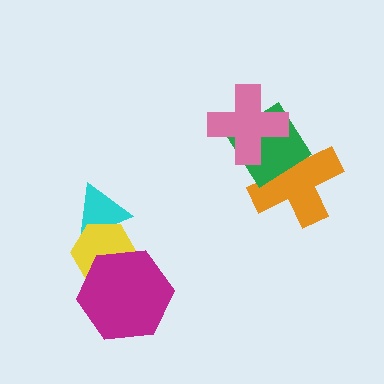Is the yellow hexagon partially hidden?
Yes, it is partially covered by another shape.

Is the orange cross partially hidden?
Yes, it is partially covered by another shape.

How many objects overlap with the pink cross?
2 objects overlap with the pink cross.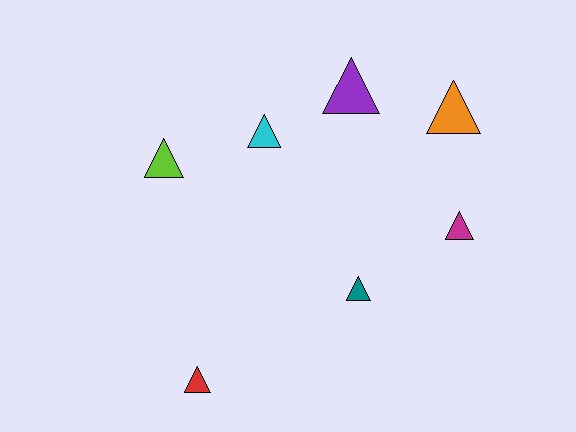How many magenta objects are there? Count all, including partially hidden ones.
There is 1 magenta object.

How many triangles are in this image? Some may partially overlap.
There are 7 triangles.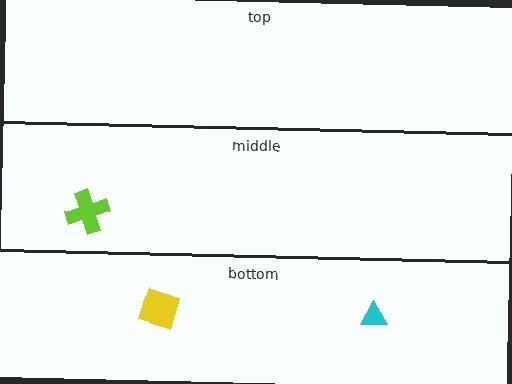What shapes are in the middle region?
The lime cross.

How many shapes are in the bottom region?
2.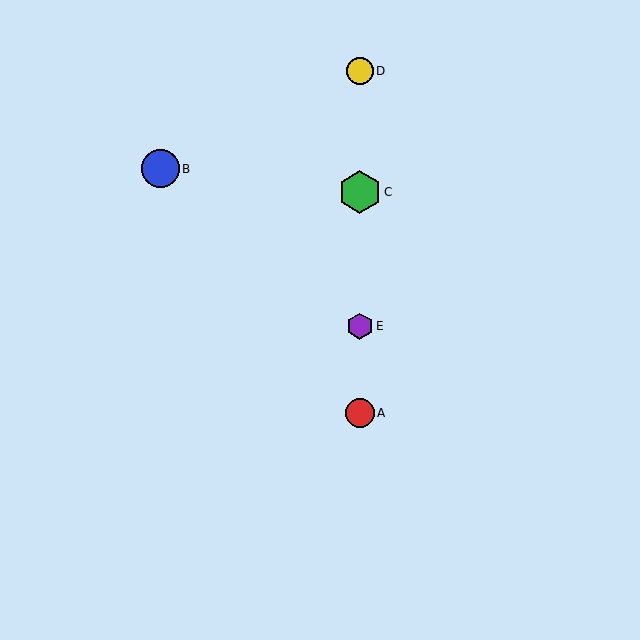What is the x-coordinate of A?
Object A is at x≈360.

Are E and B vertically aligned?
No, E is at x≈360 and B is at x≈161.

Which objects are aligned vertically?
Objects A, C, D, E are aligned vertically.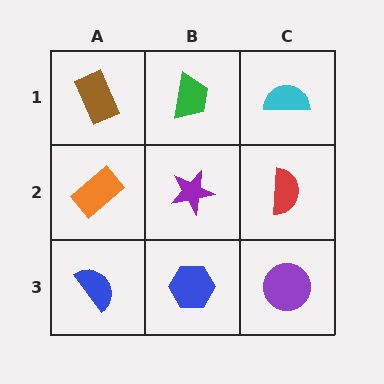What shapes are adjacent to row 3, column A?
An orange rectangle (row 2, column A), a blue hexagon (row 3, column B).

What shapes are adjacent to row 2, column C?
A cyan semicircle (row 1, column C), a purple circle (row 3, column C), a purple star (row 2, column B).